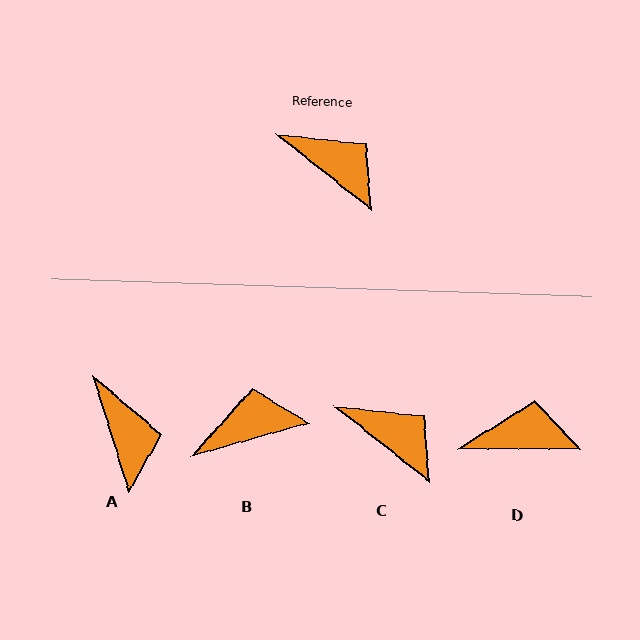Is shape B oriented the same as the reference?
No, it is off by about 55 degrees.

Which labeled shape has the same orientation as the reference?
C.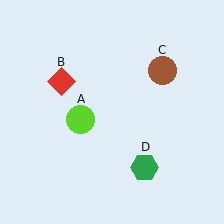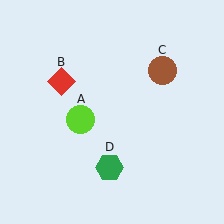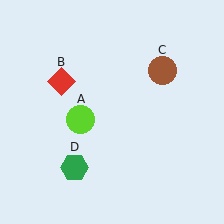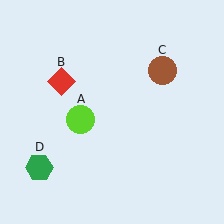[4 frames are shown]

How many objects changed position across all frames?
1 object changed position: green hexagon (object D).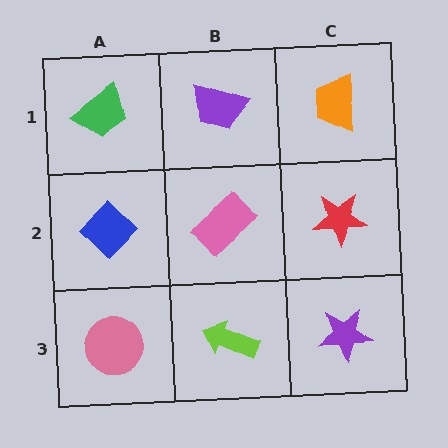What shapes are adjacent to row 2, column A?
A green trapezoid (row 1, column A), a pink circle (row 3, column A), a pink rectangle (row 2, column B).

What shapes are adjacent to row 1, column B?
A pink rectangle (row 2, column B), a green trapezoid (row 1, column A), an orange trapezoid (row 1, column C).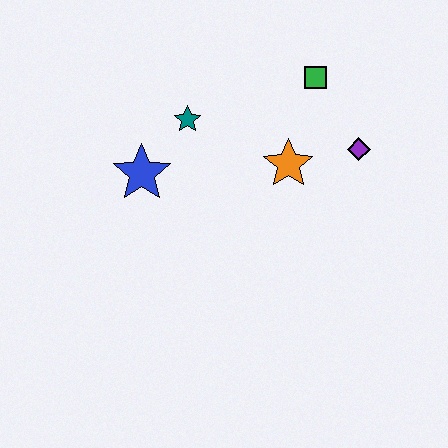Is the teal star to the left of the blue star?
No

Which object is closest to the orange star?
The purple diamond is closest to the orange star.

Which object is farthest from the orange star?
The blue star is farthest from the orange star.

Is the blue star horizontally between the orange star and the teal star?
No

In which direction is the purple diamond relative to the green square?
The purple diamond is below the green square.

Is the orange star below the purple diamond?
Yes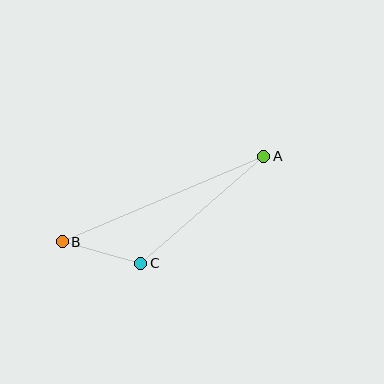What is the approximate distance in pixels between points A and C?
The distance between A and C is approximately 163 pixels.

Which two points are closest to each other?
Points B and C are closest to each other.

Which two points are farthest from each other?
Points A and B are farthest from each other.